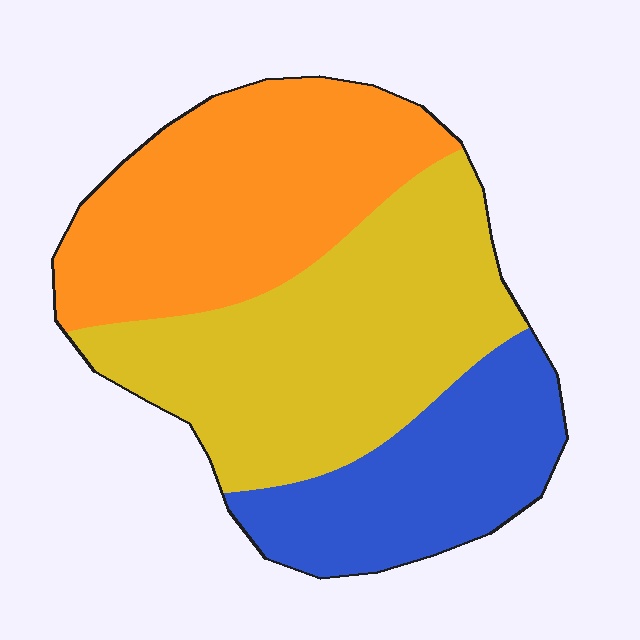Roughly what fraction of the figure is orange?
Orange takes up about one third (1/3) of the figure.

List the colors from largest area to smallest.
From largest to smallest: yellow, orange, blue.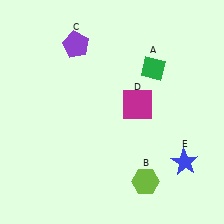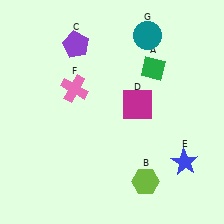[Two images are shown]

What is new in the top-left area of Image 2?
A pink cross (F) was added in the top-left area of Image 2.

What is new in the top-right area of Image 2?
A teal circle (G) was added in the top-right area of Image 2.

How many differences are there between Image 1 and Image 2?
There are 2 differences between the two images.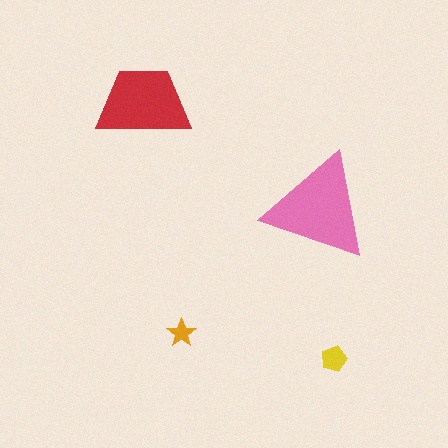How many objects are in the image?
There are 4 objects in the image.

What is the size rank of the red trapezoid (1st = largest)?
2nd.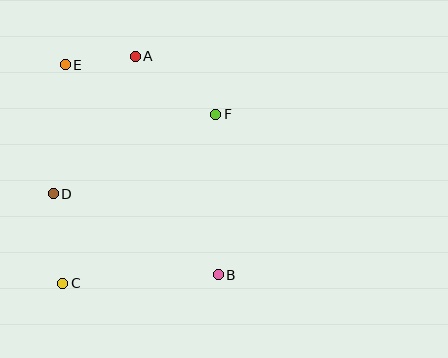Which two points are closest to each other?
Points A and E are closest to each other.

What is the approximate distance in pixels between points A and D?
The distance between A and D is approximately 160 pixels.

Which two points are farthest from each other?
Points B and E are farthest from each other.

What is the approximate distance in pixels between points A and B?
The distance between A and B is approximately 234 pixels.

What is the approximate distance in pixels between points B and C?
The distance between B and C is approximately 156 pixels.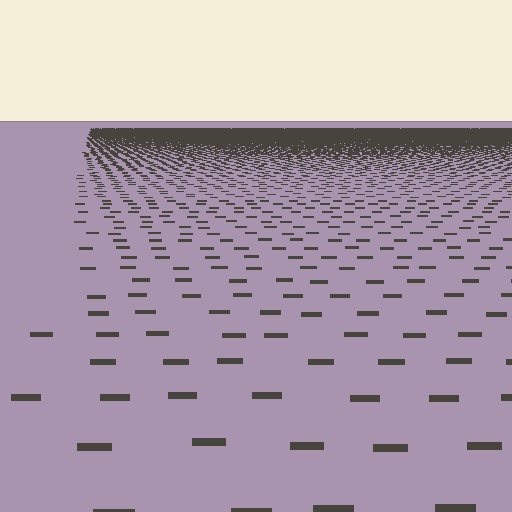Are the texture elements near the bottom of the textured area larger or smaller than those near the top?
Larger. Near the bottom, elements are closer to the viewer and appear at a bigger on-screen size.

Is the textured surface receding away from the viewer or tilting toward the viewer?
The surface is receding away from the viewer. Texture elements get smaller and denser toward the top.